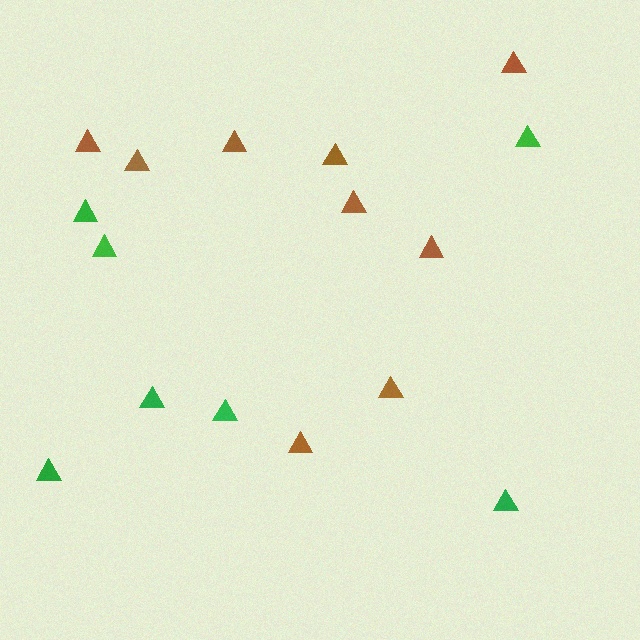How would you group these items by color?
There are 2 groups: one group of brown triangles (9) and one group of green triangles (7).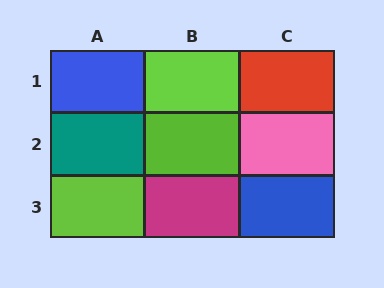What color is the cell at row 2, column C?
Pink.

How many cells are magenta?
1 cell is magenta.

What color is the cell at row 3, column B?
Magenta.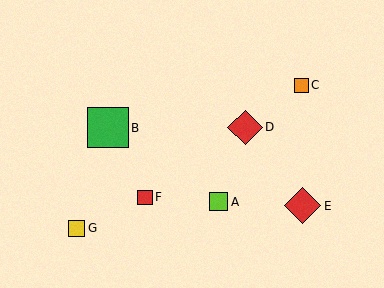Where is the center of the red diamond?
The center of the red diamond is at (245, 127).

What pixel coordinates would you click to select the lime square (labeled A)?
Click at (219, 202) to select the lime square A.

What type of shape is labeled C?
Shape C is an orange square.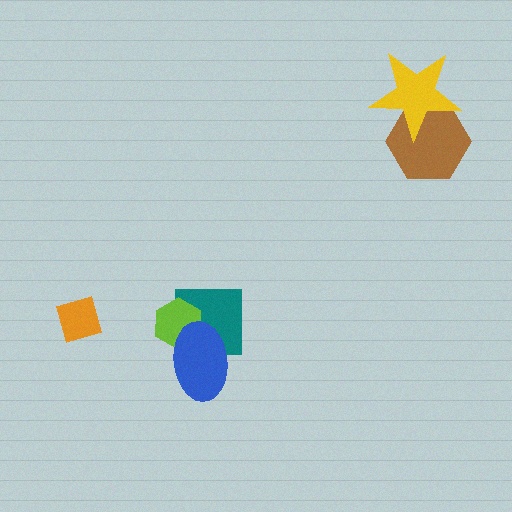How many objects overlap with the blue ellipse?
2 objects overlap with the blue ellipse.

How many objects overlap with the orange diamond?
0 objects overlap with the orange diamond.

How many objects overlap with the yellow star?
1 object overlaps with the yellow star.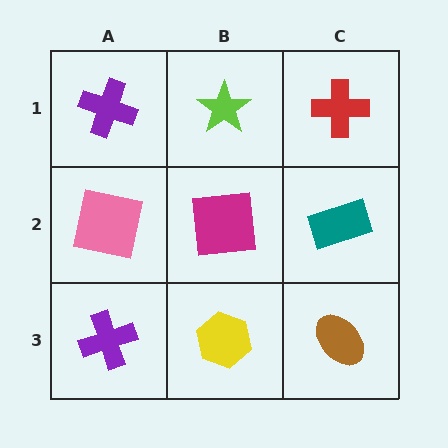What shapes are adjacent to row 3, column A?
A pink square (row 2, column A), a yellow hexagon (row 3, column B).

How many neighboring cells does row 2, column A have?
3.